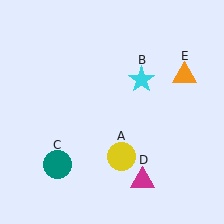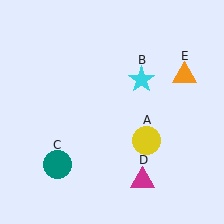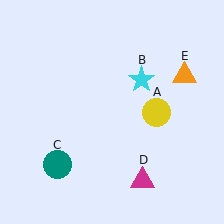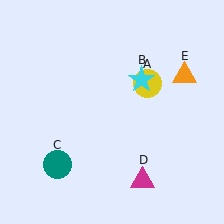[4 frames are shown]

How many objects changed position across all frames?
1 object changed position: yellow circle (object A).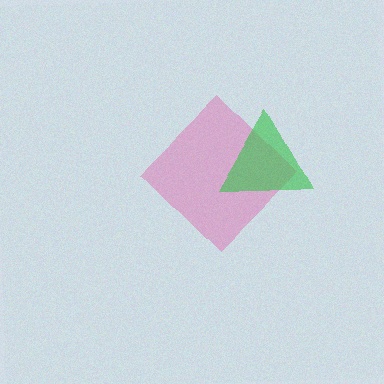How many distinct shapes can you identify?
There are 2 distinct shapes: a pink diamond, a green triangle.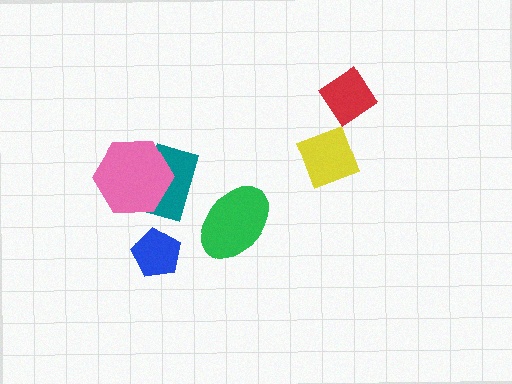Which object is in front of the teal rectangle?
The pink hexagon is in front of the teal rectangle.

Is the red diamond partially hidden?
No, no other shape covers it.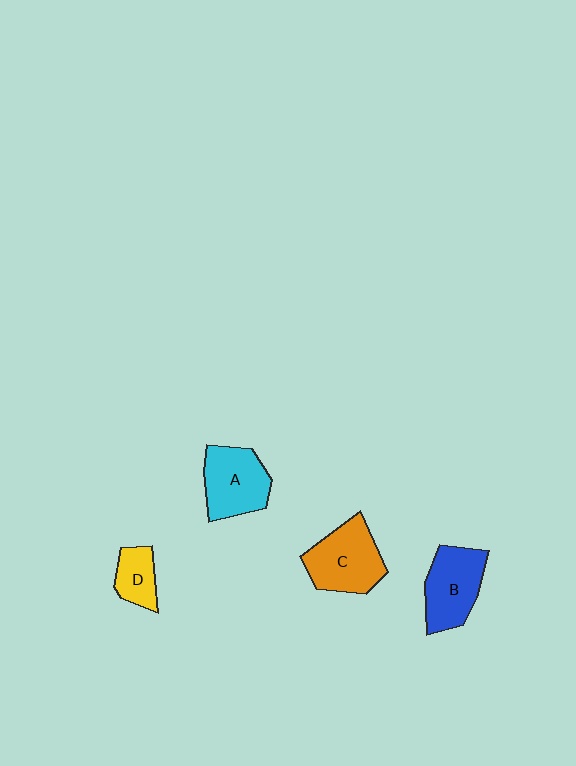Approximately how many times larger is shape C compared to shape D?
Approximately 2.0 times.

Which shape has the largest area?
Shape C (orange).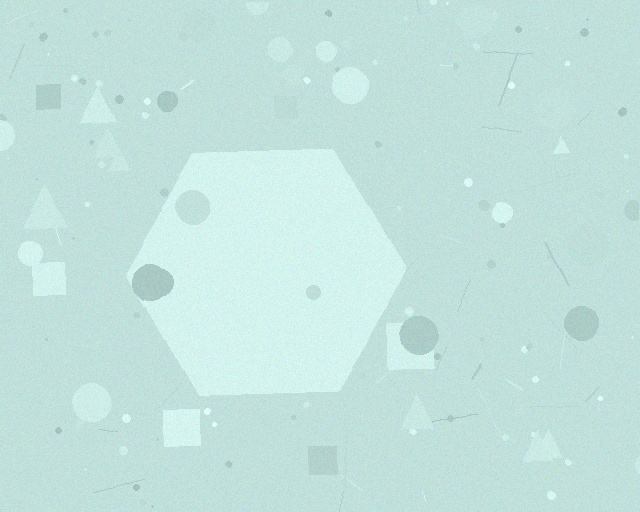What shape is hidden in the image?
A hexagon is hidden in the image.